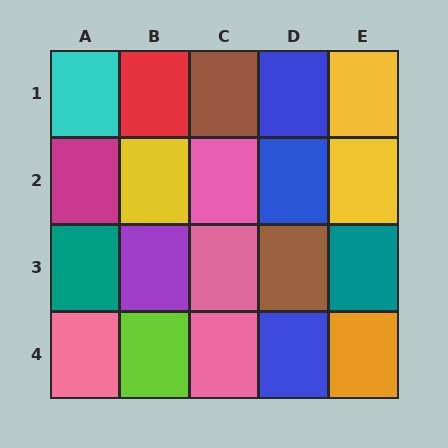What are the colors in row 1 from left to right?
Cyan, red, brown, blue, yellow.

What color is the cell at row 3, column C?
Pink.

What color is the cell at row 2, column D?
Blue.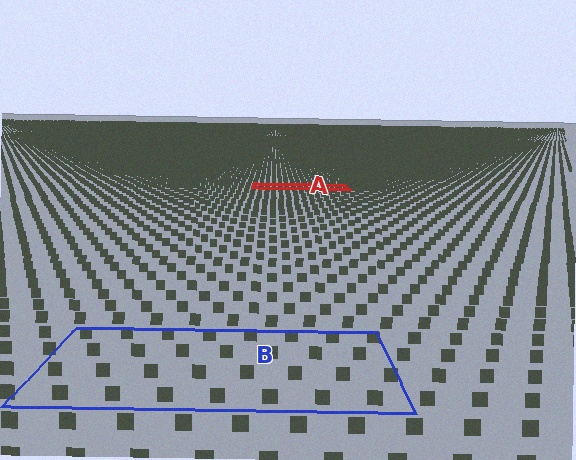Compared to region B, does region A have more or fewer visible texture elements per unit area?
Region A has more texture elements per unit area — they are packed more densely because it is farther away.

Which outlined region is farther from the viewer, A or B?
Region A is farther from the viewer — the texture elements inside it appear smaller and more densely packed.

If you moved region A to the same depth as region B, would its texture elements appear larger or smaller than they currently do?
They would appear larger. At a closer depth, the same texture elements are projected at a bigger on-screen size.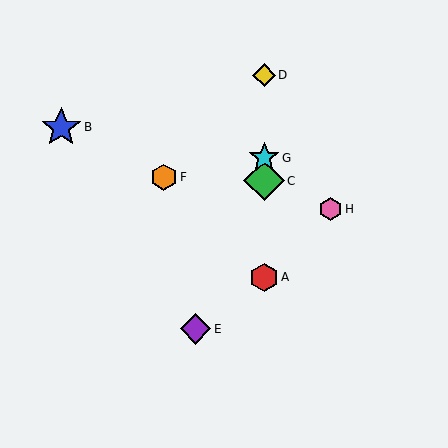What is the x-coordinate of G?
Object G is at x≈264.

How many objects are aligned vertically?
4 objects (A, C, D, G) are aligned vertically.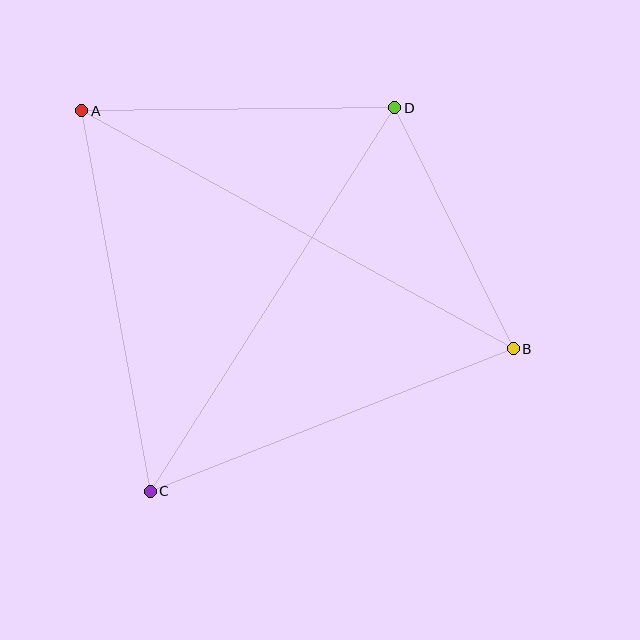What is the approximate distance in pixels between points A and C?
The distance between A and C is approximately 387 pixels.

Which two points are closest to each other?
Points B and D are closest to each other.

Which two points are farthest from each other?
Points A and B are farthest from each other.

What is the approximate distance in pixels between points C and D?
The distance between C and D is approximately 455 pixels.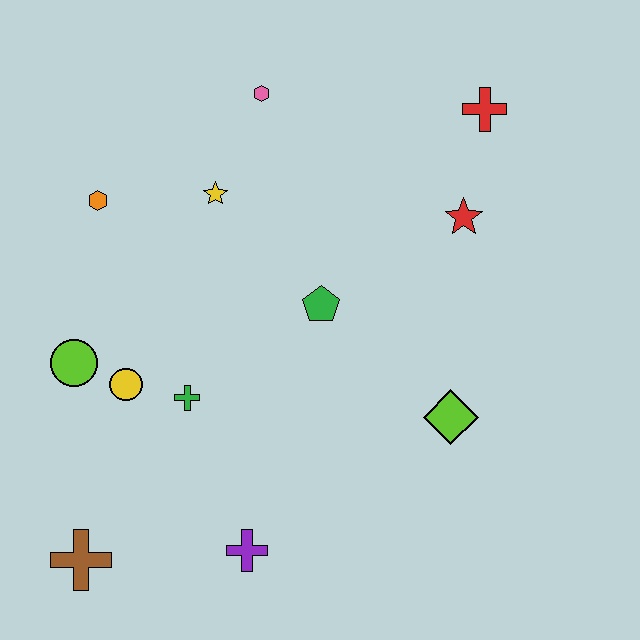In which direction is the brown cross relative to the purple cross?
The brown cross is to the left of the purple cross.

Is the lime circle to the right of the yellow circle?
No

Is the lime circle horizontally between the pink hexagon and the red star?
No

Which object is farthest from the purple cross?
The red cross is farthest from the purple cross.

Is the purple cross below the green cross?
Yes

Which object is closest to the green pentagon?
The yellow star is closest to the green pentagon.